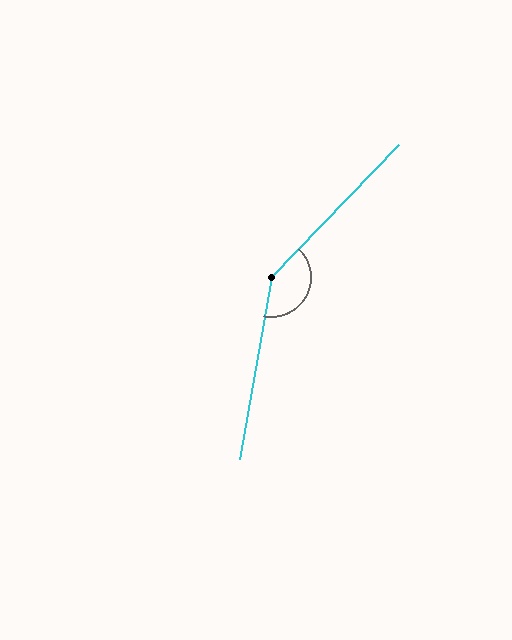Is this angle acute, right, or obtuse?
It is obtuse.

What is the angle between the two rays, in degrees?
Approximately 146 degrees.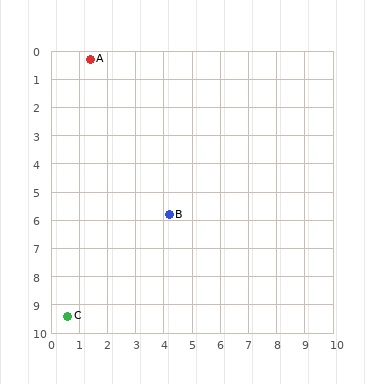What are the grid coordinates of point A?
Point A is at approximately (1.4, 0.3).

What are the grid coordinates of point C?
Point C is at approximately (0.6, 9.4).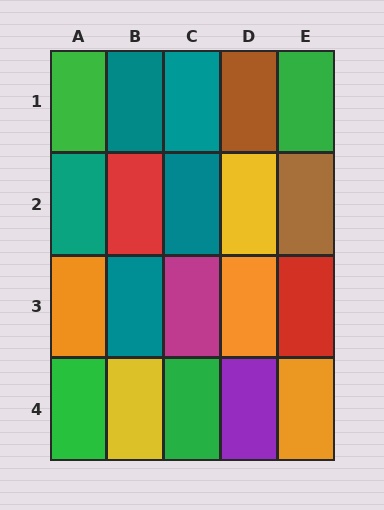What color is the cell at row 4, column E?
Orange.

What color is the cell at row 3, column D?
Orange.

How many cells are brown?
2 cells are brown.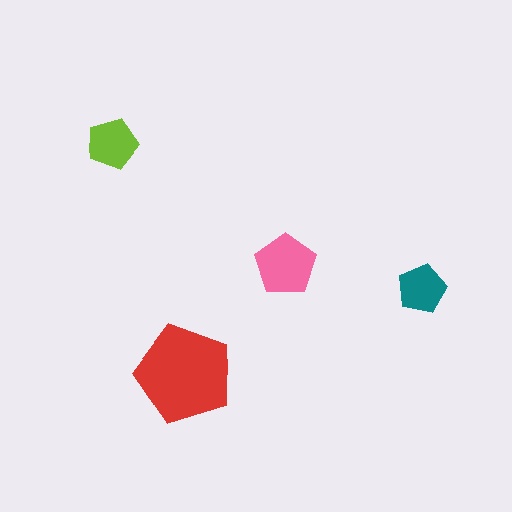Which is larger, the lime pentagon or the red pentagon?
The red one.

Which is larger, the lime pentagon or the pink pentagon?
The pink one.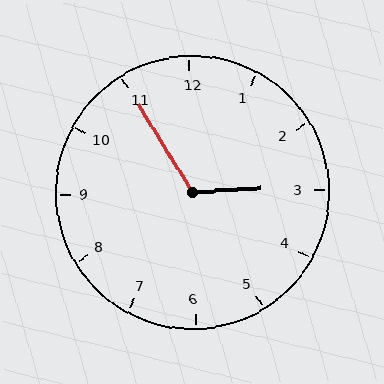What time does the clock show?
2:55.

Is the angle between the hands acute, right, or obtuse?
It is obtuse.